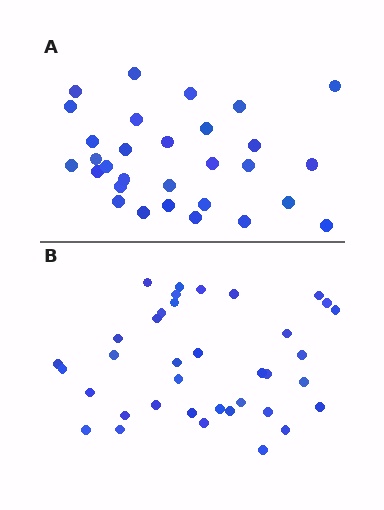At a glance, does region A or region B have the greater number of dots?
Region B (the bottom region) has more dots.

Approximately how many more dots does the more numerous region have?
Region B has roughly 8 or so more dots than region A.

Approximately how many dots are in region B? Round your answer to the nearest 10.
About 40 dots. (The exact count is 37, which rounds to 40.)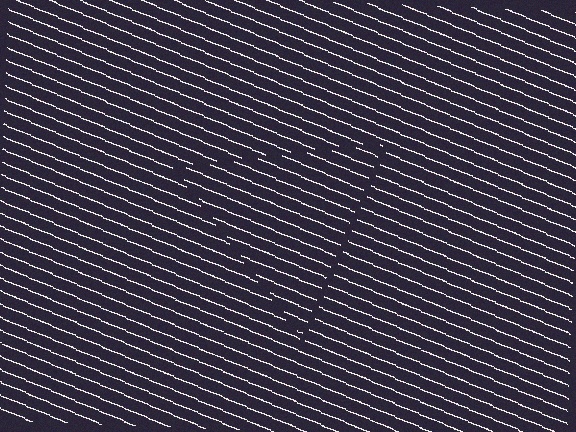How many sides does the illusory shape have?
3 sides — the line-ends trace a triangle.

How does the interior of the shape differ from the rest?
The interior of the shape contains the same grating, shifted by half a period — the contour is defined by the phase discontinuity where line-ends from the inner and outer gratings abut.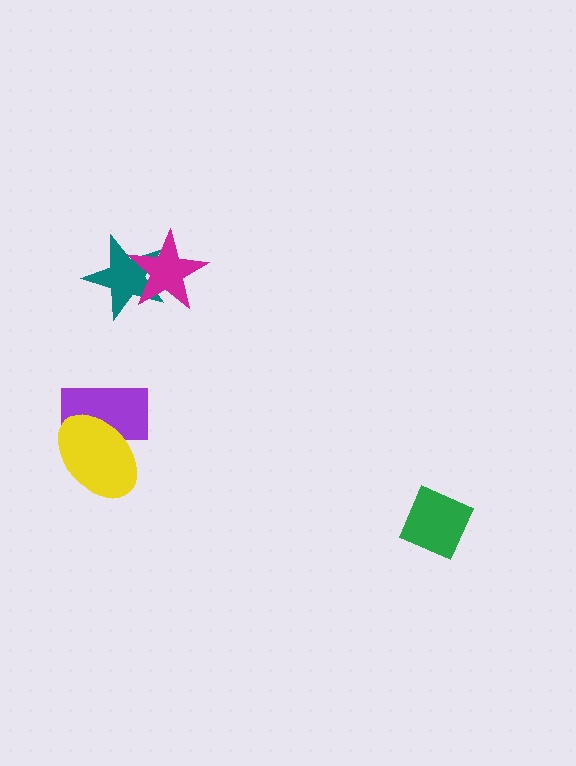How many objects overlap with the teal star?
1 object overlaps with the teal star.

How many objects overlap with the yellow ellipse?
1 object overlaps with the yellow ellipse.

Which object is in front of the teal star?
The magenta star is in front of the teal star.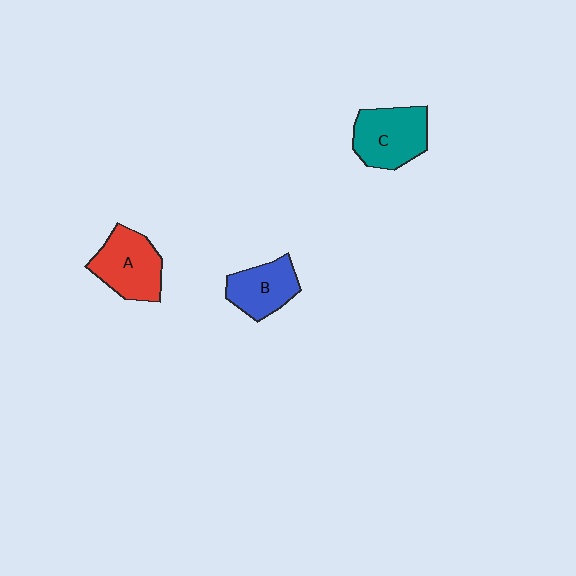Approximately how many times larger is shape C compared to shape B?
Approximately 1.3 times.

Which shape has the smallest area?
Shape B (blue).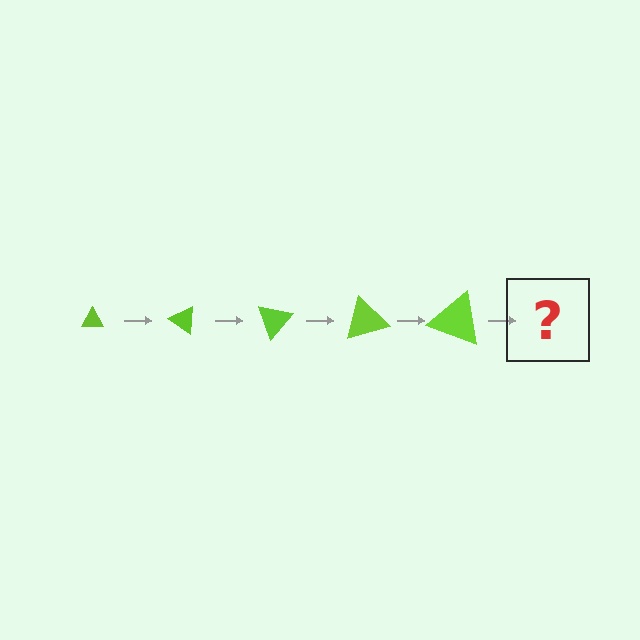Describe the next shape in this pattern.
It should be a triangle, larger than the previous one and rotated 175 degrees from the start.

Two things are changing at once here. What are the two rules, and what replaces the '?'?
The two rules are that the triangle grows larger each step and it rotates 35 degrees each step. The '?' should be a triangle, larger than the previous one and rotated 175 degrees from the start.